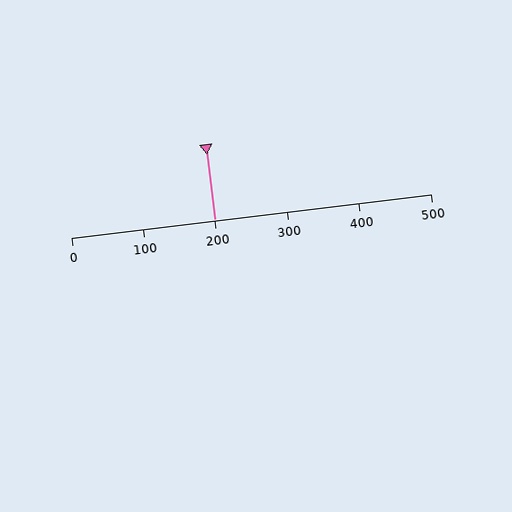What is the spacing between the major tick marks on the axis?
The major ticks are spaced 100 apart.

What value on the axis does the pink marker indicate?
The marker indicates approximately 200.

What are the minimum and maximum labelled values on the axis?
The axis runs from 0 to 500.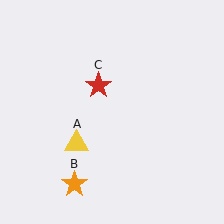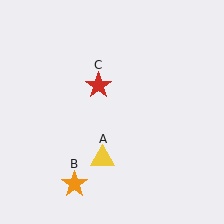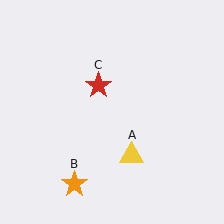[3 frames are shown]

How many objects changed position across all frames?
1 object changed position: yellow triangle (object A).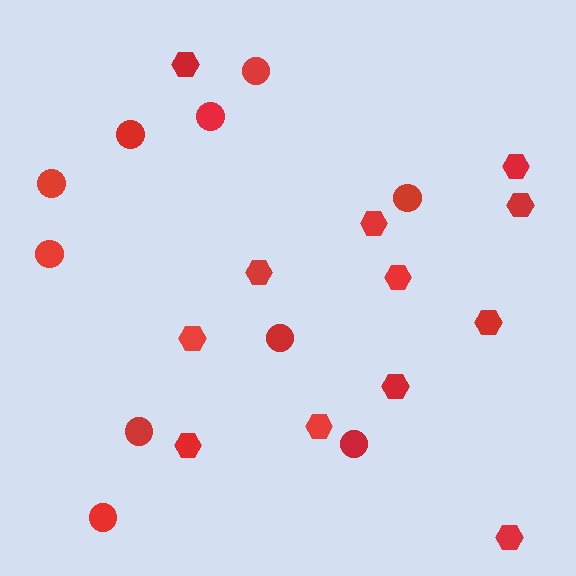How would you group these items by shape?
There are 2 groups: one group of circles (10) and one group of hexagons (12).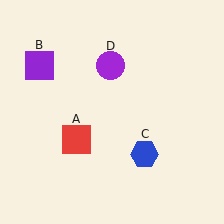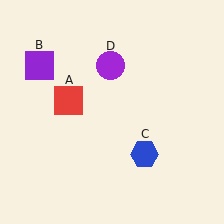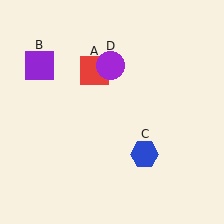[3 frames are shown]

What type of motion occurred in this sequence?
The red square (object A) rotated clockwise around the center of the scene.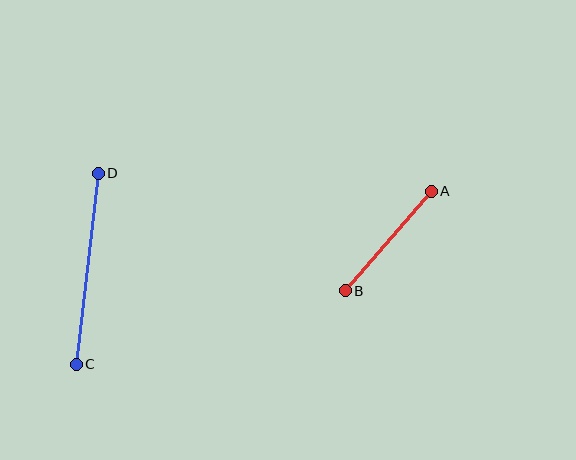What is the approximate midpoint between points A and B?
The midpoint is at approximately (388, 241) pixels.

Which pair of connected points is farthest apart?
Points C and D are farthest apart.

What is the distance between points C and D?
The distance is approximately 193 pixels.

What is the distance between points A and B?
The distance is approximately 132 pixels.